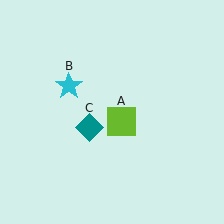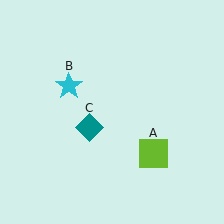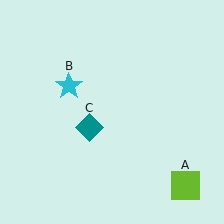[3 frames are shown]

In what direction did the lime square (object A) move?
The lime square (object A) moved down and to the right.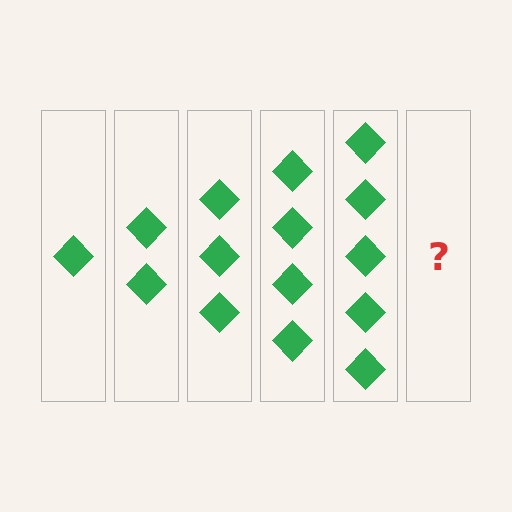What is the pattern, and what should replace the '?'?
The pattern is that each step adds one more diamond. The '?' should be 6 diamonds.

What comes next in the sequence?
The next element should be 6 diamonds.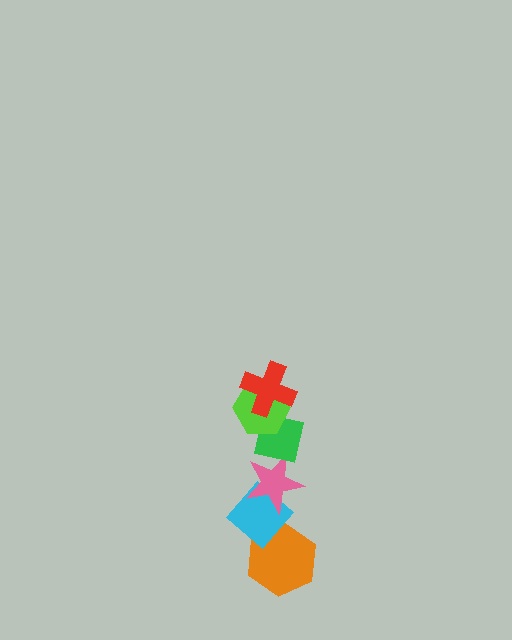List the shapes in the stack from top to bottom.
From top to bottom: the red cross, the lime hexagon, the green square, the pink star, the cyan diamond, the orange hexagon.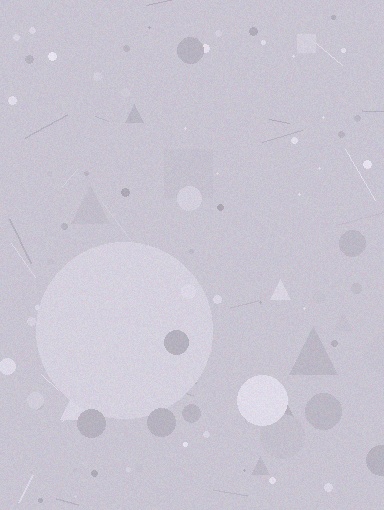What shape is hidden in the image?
A circle is hidden in the image.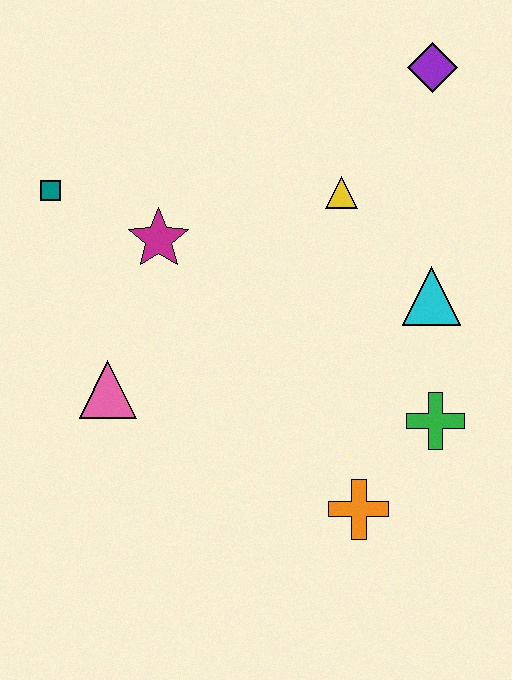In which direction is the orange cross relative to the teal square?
The orange cross is below the teal square.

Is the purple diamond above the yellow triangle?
Yes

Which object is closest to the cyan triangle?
The green cross is closest to the cyan triangle.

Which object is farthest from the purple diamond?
The pink triangle is farthest from the purple diamond.